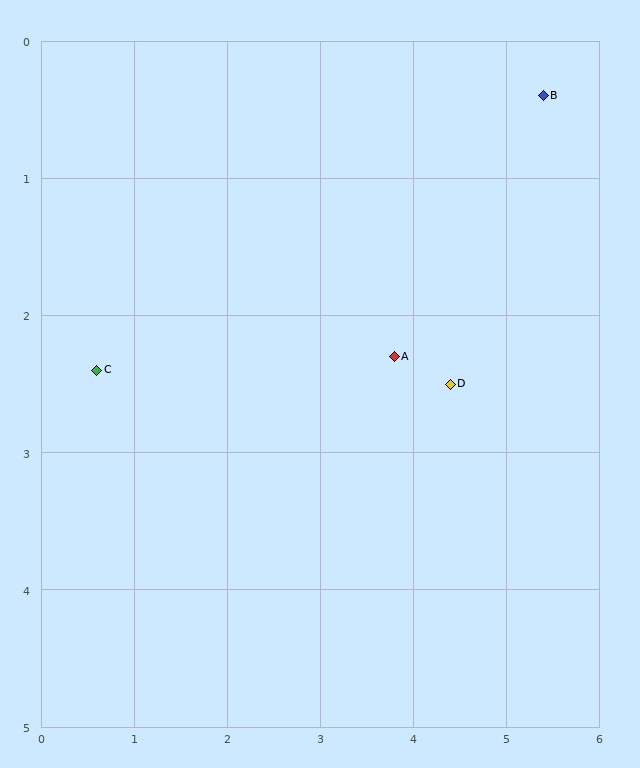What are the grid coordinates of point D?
Point D is at approximately (4.4, 2.5).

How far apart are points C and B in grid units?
Points C and B are about 5.2 grid units apart.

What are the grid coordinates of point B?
Point B is at approximately (5.4, 0.4).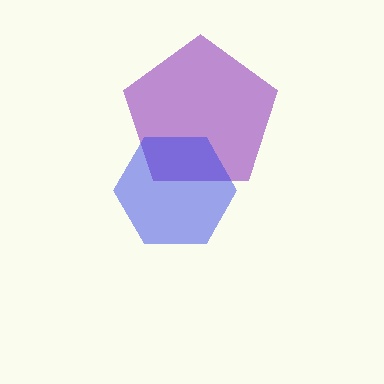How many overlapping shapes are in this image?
There are 2 overlapping shapes in the image.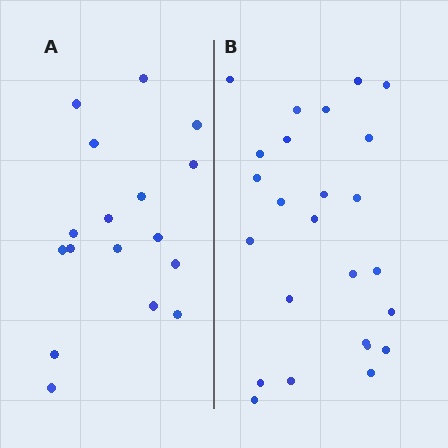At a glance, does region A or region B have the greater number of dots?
Region B (the right region) has more dots.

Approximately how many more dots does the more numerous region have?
Region B has roughly 8 or so more dots than region A.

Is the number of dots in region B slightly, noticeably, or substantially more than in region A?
Region B has substantially more. The ratio is roughly 1.5 to 1.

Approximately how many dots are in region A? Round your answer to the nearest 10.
About 20 dots. (The exact count is 17, which rounds to 20.)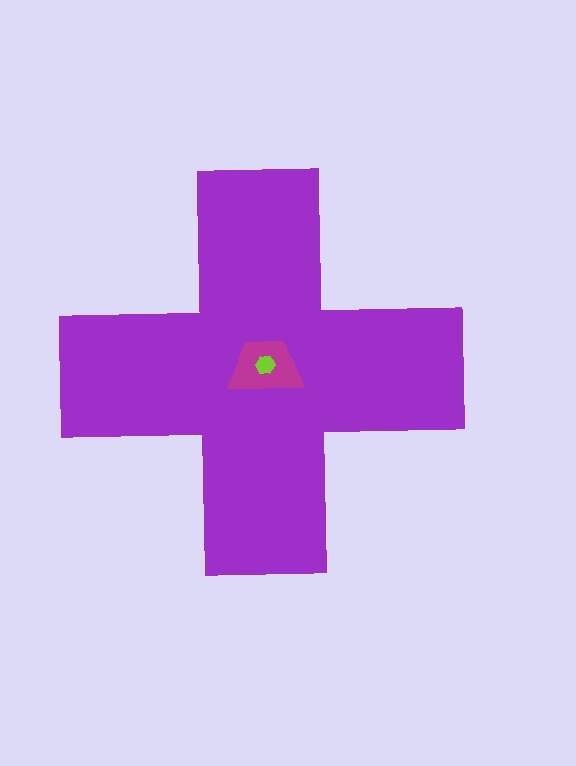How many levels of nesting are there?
3.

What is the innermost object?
The lime hexagon.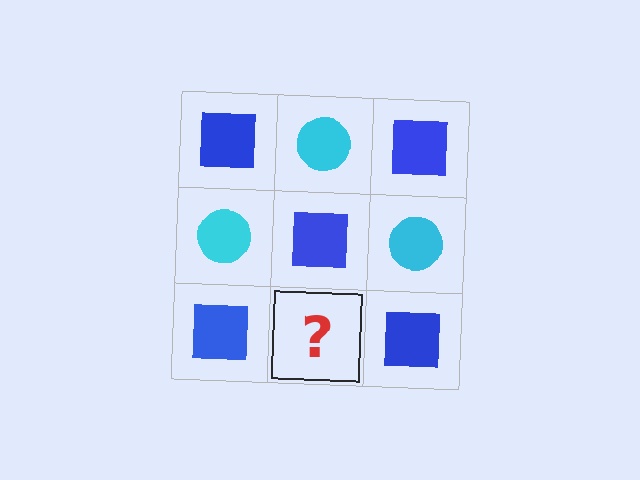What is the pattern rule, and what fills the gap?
The rule is that it alternates blue square and cyan circle in a checkerboard pattern. The gap should be filled with a cyan circle.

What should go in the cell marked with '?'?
The missing cell should contain a cyan circle.